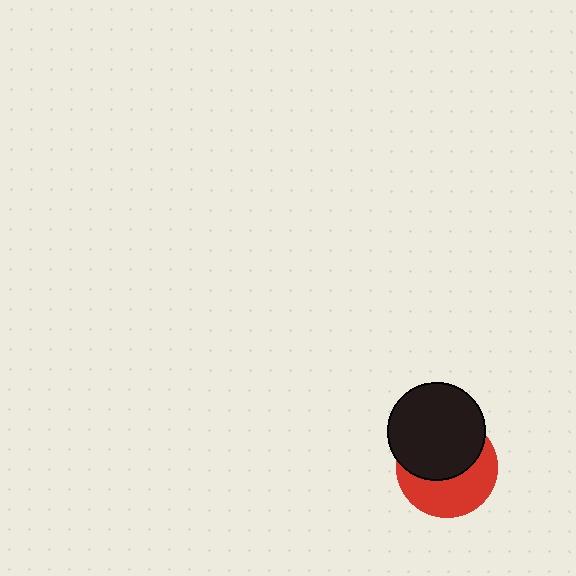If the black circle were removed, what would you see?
You would see the complete red circle.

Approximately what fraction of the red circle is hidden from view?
Roughly 52% of the red circle is hidden behind the black circle.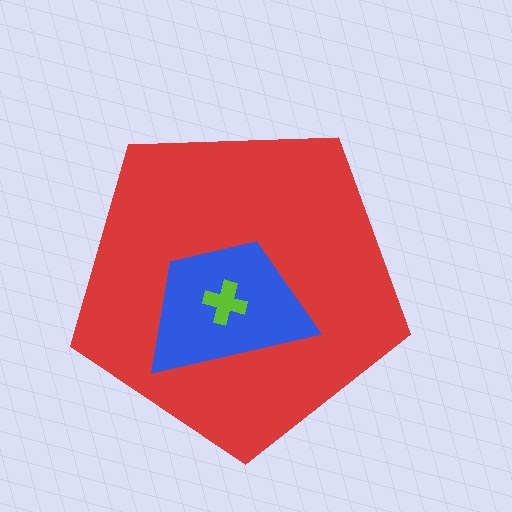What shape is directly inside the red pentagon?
The blue trapezoid.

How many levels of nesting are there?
3.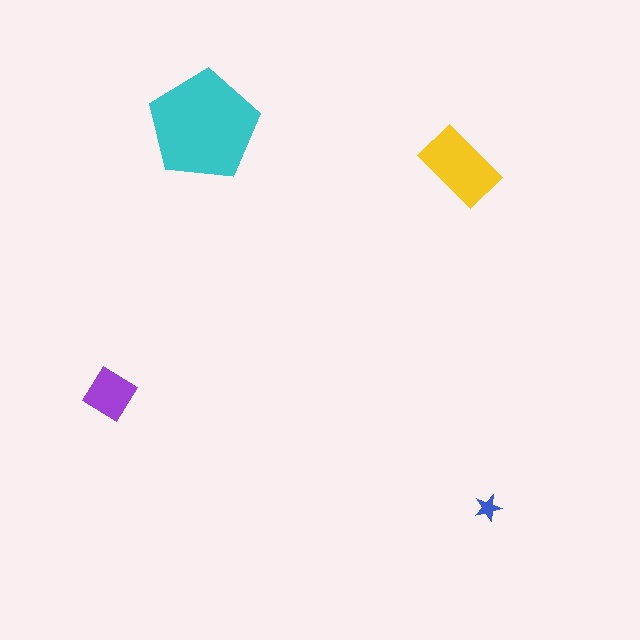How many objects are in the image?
There are 4 objects in the image.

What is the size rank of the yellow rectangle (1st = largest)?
2nd.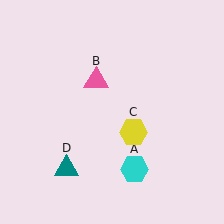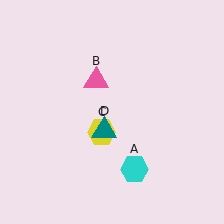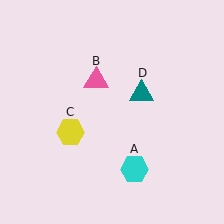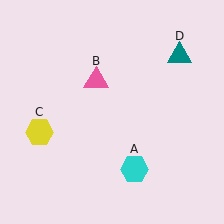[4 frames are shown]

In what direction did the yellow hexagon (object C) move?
The yellow hexagon (object C) moved left.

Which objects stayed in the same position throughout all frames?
Cyan hexagon (object A) and pink triangle (object B) remained stationary.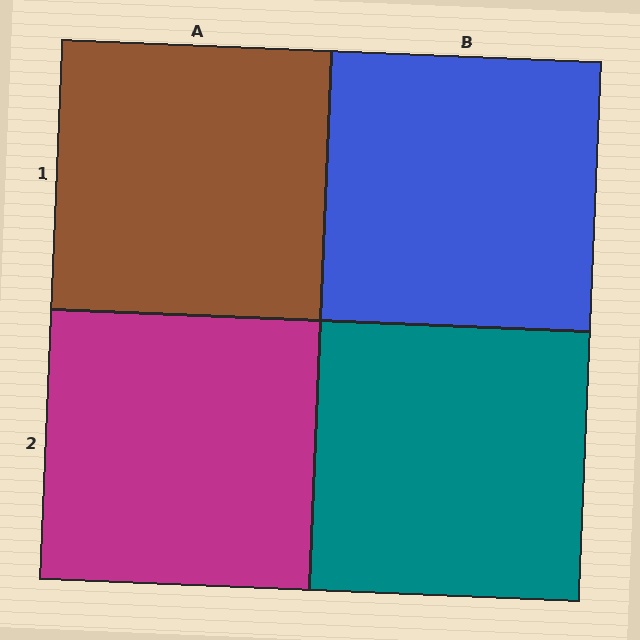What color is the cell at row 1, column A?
Brown.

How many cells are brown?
1 cell is brown.